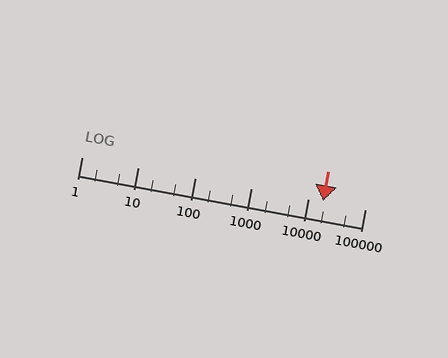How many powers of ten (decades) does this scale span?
The scale spans 5 decades, from 1 to 100000.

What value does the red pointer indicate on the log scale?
The pointer indicates approximately 18000.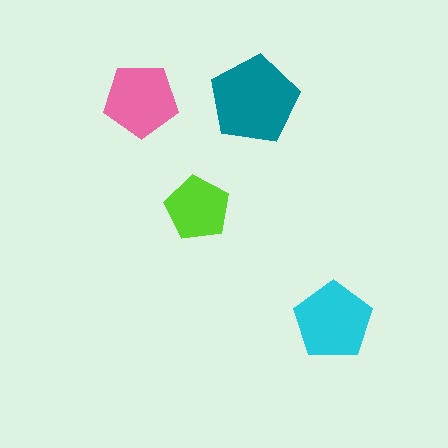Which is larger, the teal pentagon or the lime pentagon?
The teal one.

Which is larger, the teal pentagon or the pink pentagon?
The teal one.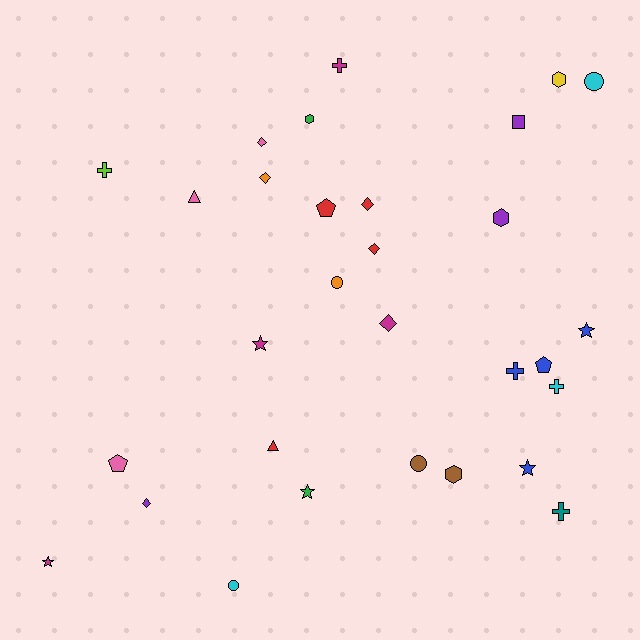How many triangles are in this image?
There are 2 triangles.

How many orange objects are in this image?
There are 2 orange objects.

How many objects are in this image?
There are 30 objects.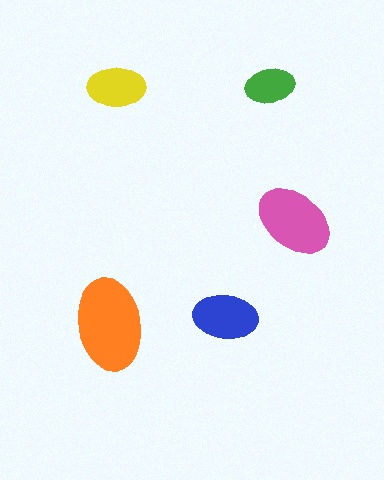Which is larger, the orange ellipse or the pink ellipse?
The orange one.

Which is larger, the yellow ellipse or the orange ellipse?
The orange one.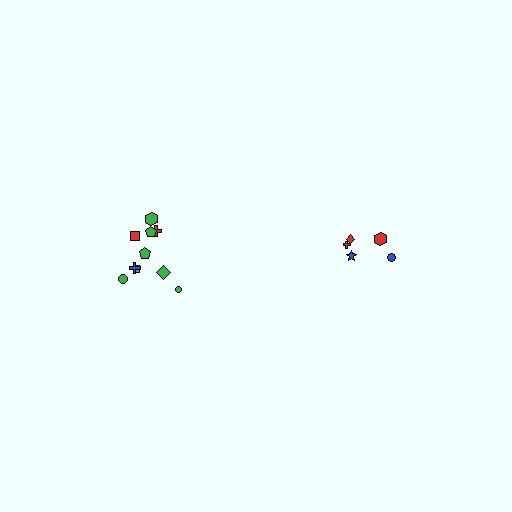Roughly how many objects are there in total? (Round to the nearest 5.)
Roughly 15 objects in total.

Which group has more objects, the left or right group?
The left group.